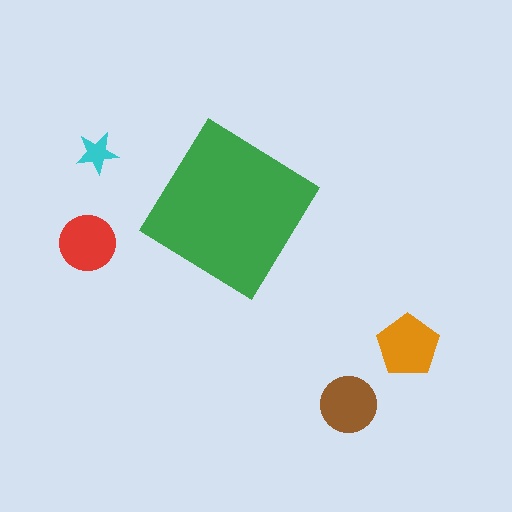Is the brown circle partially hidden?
No, the brown circle is fully visible.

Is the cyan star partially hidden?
No, the cyan star is fully visible.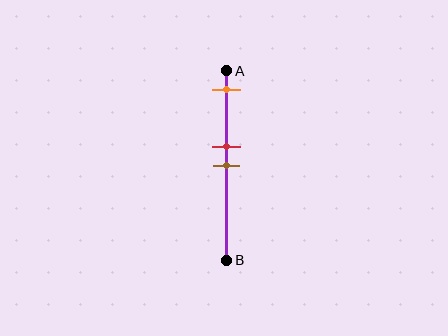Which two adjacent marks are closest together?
The red and brown marks are the closest adjacent pair.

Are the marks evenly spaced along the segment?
No, the marks are not evenly spaced.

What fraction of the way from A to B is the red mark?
The red mark is approximately 40% (0.4) of the way from A to B.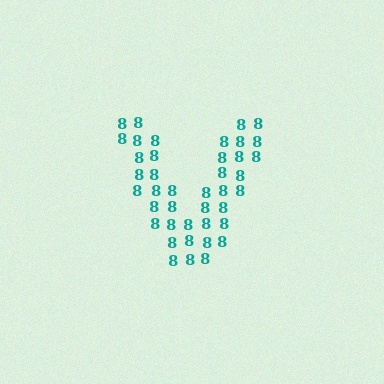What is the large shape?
The large shape is the letter V.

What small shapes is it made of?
It is made of small digit 8's.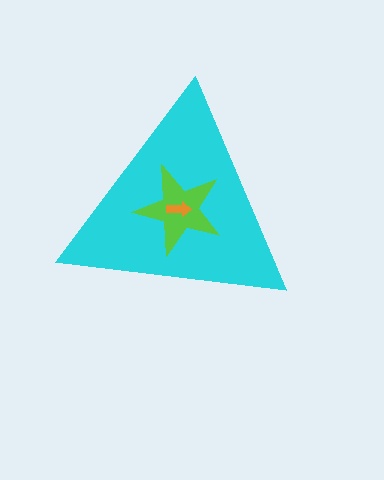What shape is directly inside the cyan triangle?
The lime star.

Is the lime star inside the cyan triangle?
Yes.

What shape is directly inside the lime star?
The orange arrow.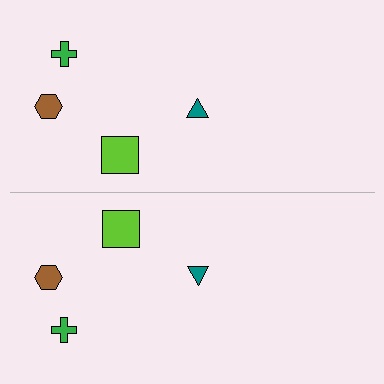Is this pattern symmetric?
Yes, this pattern has bilateral (reflection) symmetry.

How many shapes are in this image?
There are 8 shapes in this image.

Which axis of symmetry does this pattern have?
The pattern has a horizontal axis of symmetry running through the center of the image.